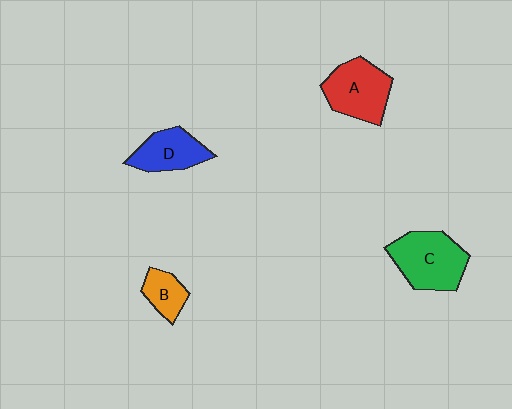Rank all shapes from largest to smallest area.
From largest to smallest: C (green), A (red), D (blue), B (orange).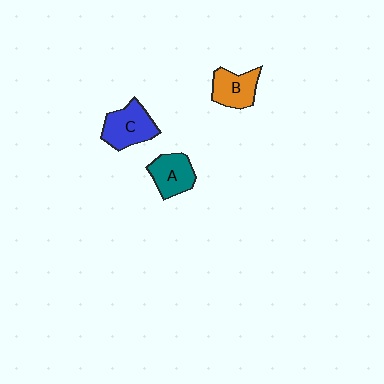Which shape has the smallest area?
Shape B (orange).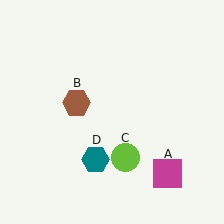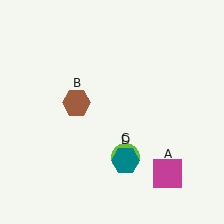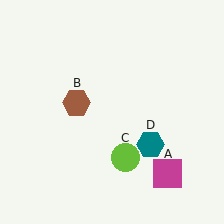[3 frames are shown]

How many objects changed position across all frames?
1 object changed position: teal hexagon (object D).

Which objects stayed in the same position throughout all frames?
Magenta square (object A) and brown hexagon (object B) and lime circle (object C) remained stationary.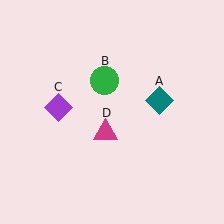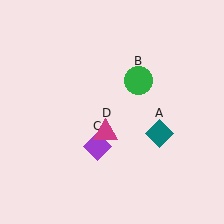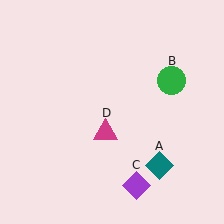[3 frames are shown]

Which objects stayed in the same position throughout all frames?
Magenta triangle (object D) remained stationary.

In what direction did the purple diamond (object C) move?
The purple diamond (object C) moved down and to the right.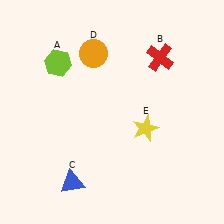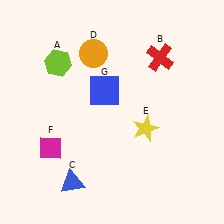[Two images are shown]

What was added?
A magenta diamond (F), a blue square (G) were added in Image 2.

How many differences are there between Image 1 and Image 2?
There are 2 differences between the two images.